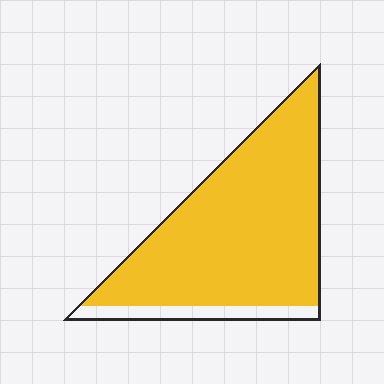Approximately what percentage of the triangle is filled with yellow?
Approximately 90%.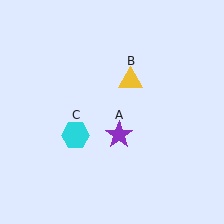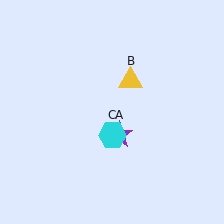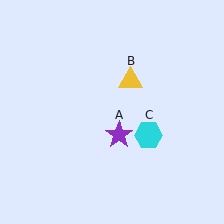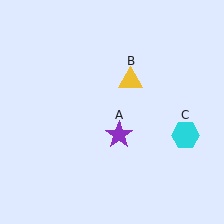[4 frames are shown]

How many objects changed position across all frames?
1 object changed position: cyan hexagon (object C).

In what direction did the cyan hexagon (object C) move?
The cyan hexagon (object C) moved right.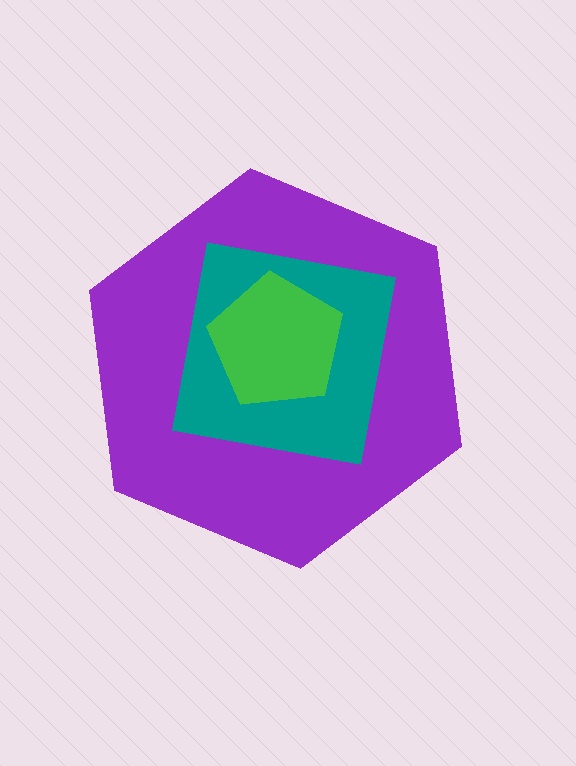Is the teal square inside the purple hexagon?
Yes.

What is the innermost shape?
The green pentagon.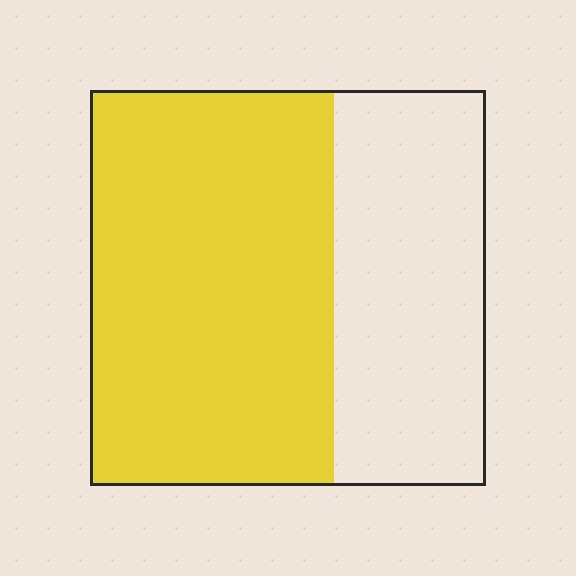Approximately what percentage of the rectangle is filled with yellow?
Approximately 60%.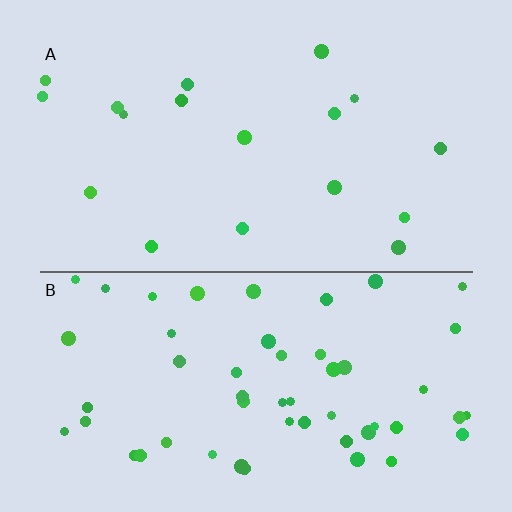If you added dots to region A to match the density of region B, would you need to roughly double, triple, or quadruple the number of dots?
Approximately triple.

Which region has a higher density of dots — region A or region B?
B (the bottom).